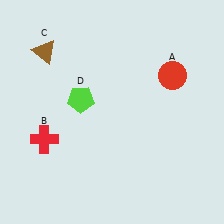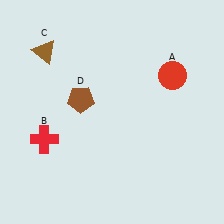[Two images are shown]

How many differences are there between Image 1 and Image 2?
There is 1 difference between the two images.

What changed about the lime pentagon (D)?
In Image 1, D is lime. In Image 2, it changed to brown.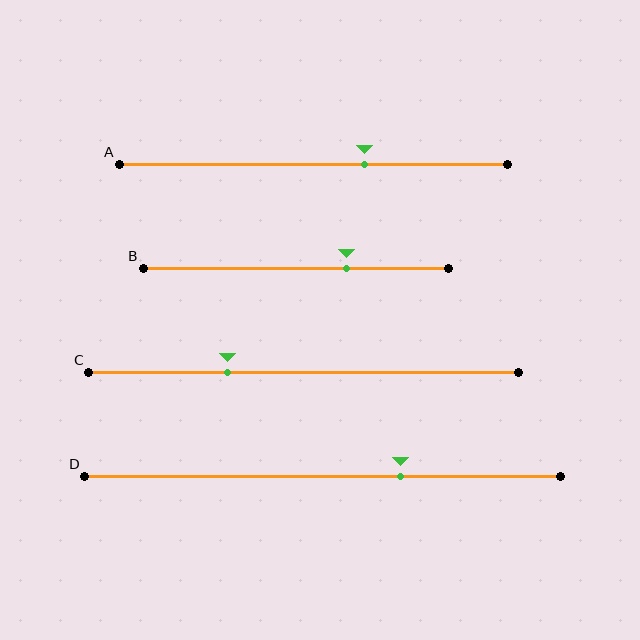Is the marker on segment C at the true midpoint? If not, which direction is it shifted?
No, the marker on segment C is shifted to the left by about 18% of the segment length.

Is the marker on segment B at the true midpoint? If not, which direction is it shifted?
No, the marker on segment B is shifted to the right by about 17% of the segment length.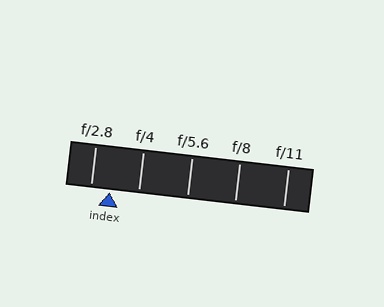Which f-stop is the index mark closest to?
The index mark is closest to f/2.8.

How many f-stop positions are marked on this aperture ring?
There are 5 f-stop positions marked.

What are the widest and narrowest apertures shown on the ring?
The widest aperture shown is f/2.8 and the narrowest is f/11.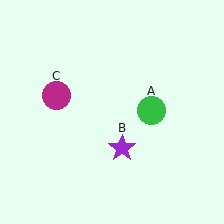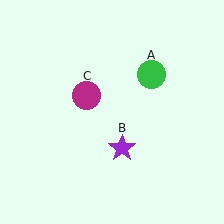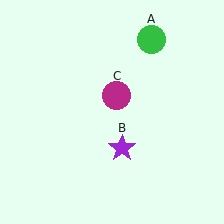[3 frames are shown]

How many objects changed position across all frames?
2 objects changed position: green circle (object A), magenta circle (object C).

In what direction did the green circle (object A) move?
The green circle (object A) moved up.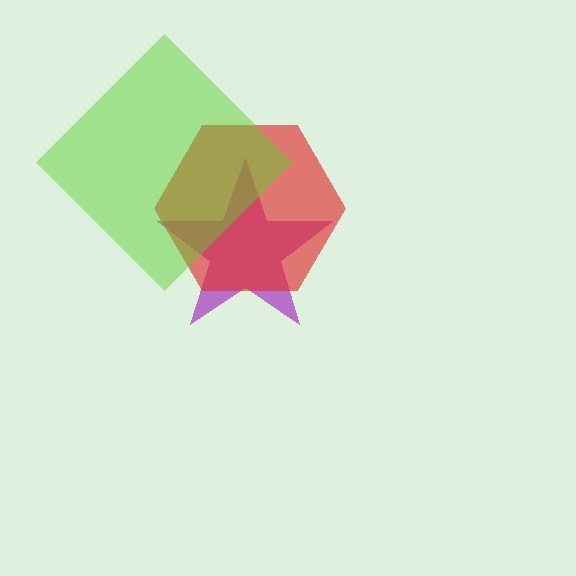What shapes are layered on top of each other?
The layered shapes are: a purple star, a red hexagon, a lime diamond.